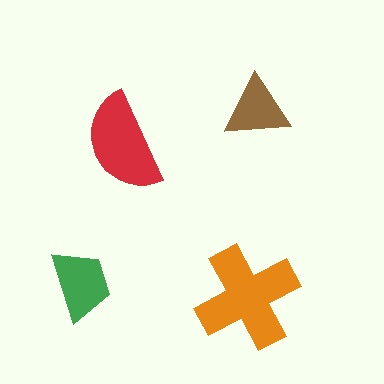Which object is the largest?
The orange cross.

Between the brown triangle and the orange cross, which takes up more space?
The orange cross.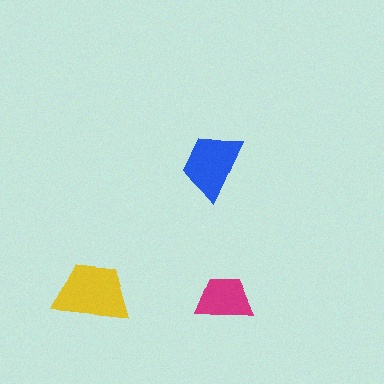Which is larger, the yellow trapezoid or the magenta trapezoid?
The yellow one.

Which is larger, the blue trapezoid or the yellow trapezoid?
The yellow one.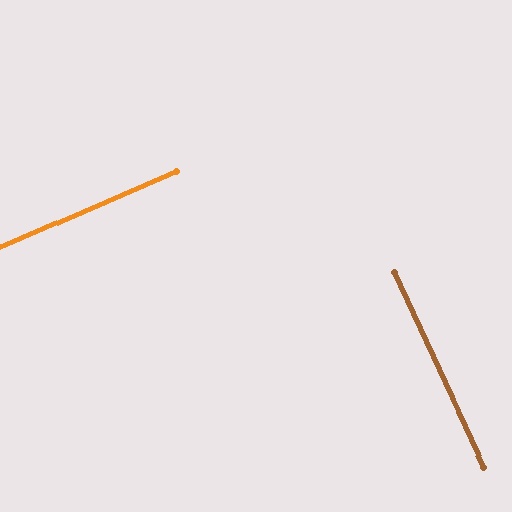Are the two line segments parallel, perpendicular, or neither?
Perpendicular — they meet at approximately 89°.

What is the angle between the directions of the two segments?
Approximately 89 degrees.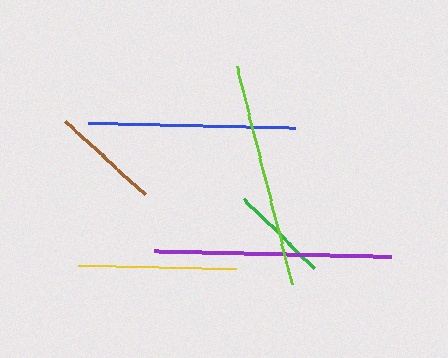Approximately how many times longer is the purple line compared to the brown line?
The purple line is approximately 2.2 times the length of the brown line.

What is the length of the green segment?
The green segment is approximately 99 pixels long.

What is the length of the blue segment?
The blue segment is approximately 206 pixels long.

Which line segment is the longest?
The purple line is the longest at approximately 238 pixels.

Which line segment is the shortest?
The green line is the shortest at approximately 99 pixels.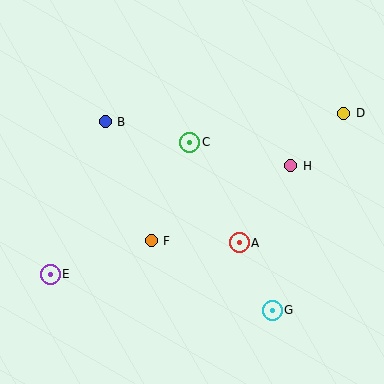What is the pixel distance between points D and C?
The distance between D and C is 157 pixels.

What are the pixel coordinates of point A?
Point A is at (239, 243).